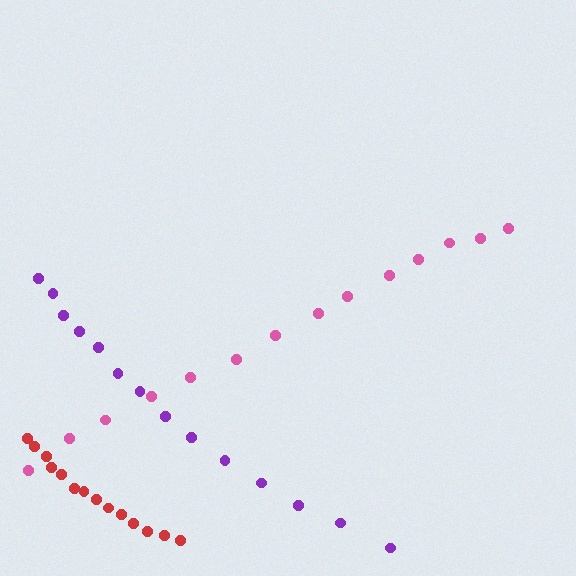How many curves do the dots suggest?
There are 3 distinct paths.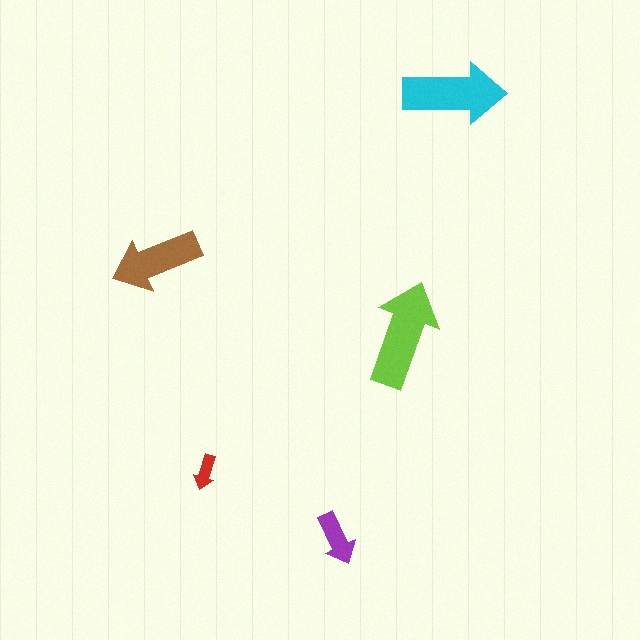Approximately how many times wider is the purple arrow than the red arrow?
About 1.5 times wider.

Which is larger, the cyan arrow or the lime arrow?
The lime one.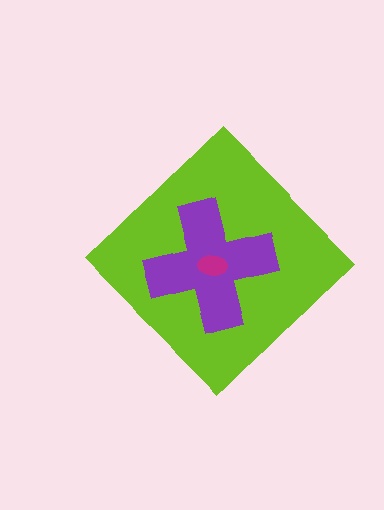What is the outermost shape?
The lime diamond.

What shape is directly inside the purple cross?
The magenta ellipse.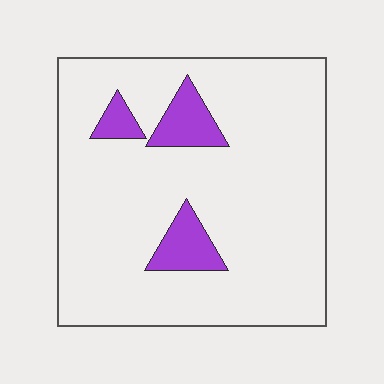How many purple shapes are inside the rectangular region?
3.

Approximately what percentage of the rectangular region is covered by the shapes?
Approximately 10%.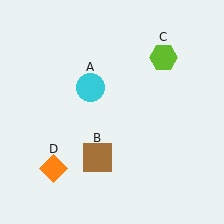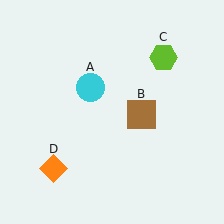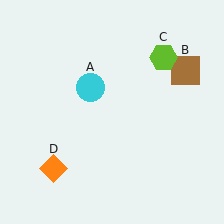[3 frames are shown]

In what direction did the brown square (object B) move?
The brown square (object B) moved up and to the right.